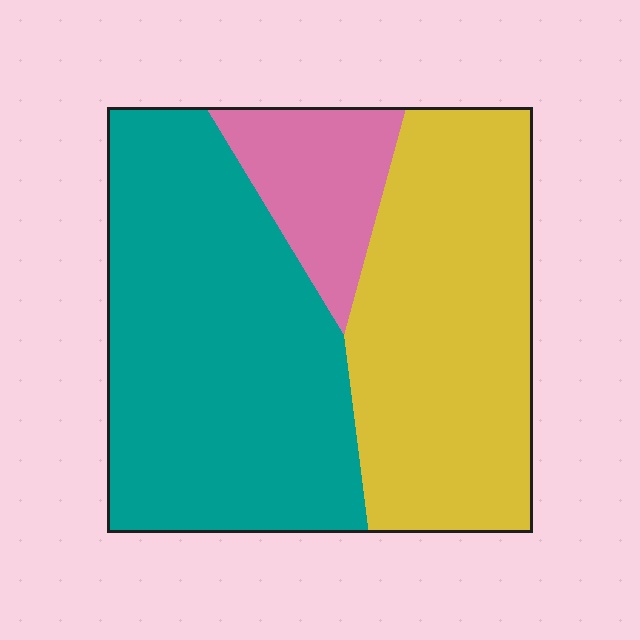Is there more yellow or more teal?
Teal.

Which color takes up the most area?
Teal, at roughly 50%.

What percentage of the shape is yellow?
Yellow takes up about two fifths (2/5) of the shape.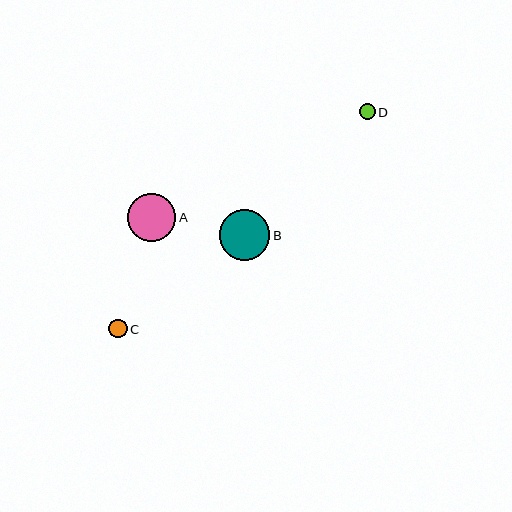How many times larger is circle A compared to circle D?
Circle A is approximately 3.0 times the size of circle D.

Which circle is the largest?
Circle B is the largest with a size of approximately 51 pixels.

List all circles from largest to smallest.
From largest to smallest: B, A, C, D.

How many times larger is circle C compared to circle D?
Circle C is approximately 1.1 times the size of circle D.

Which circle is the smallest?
Circle D is the smallest with a size of approximately 16 pixels.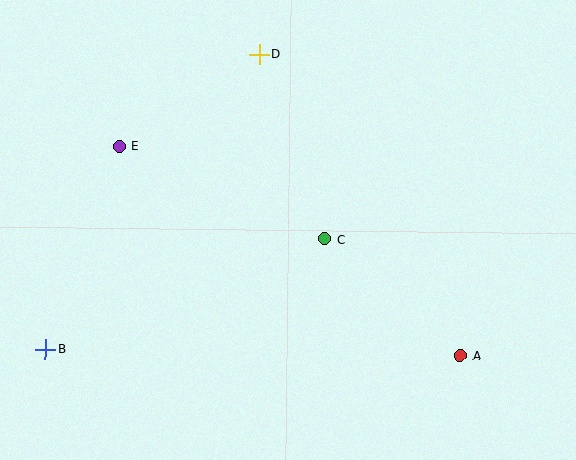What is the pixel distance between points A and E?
The distance between A and E is 400 pixels.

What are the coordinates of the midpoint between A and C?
The midpoint between A and C is at (393, 297).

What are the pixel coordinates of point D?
Point D is at (259, 54).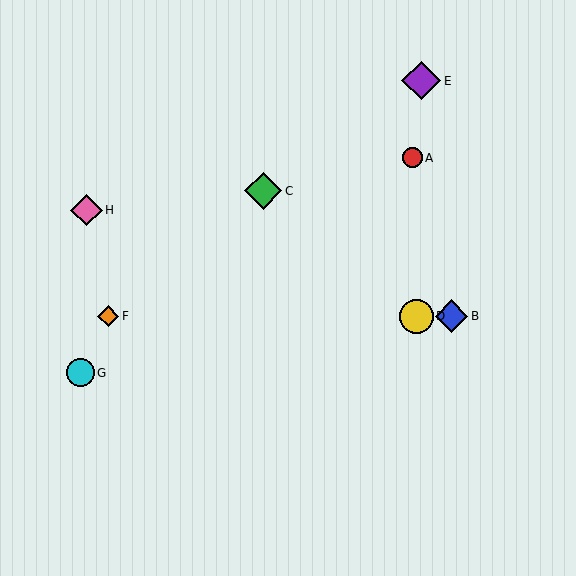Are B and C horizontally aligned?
No, B is at y≈316 and C is at y≈191.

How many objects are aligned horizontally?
3 objects (B, D, F) are aligned horizontally.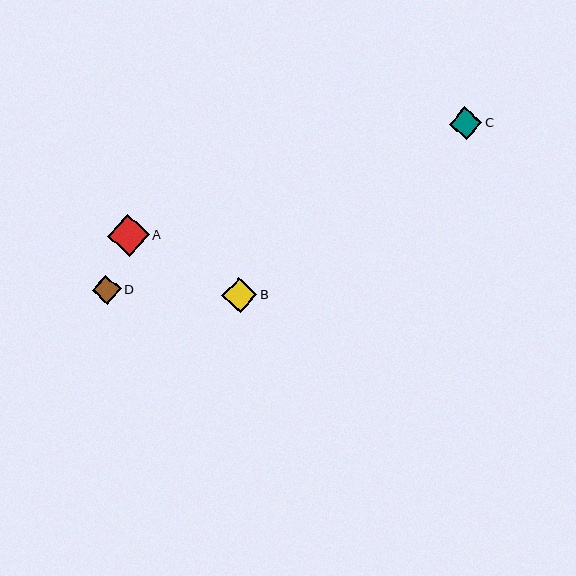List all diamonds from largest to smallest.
From largest to smallest: A, B, C, D.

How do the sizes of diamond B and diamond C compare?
Diamond B and diamond C are approximately the same size.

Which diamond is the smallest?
Diamond D is the smallest with a size of approximately 29 pixels.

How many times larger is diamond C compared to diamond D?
Diamond C is approximately 1.1 times the size of diamond D.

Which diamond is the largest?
Diamond A is the largest with a size of approximately 42 pixels.